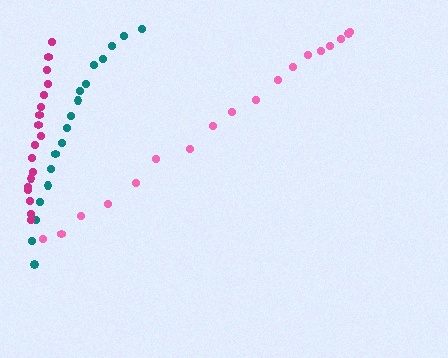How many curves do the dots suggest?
There are 3 distinct paths.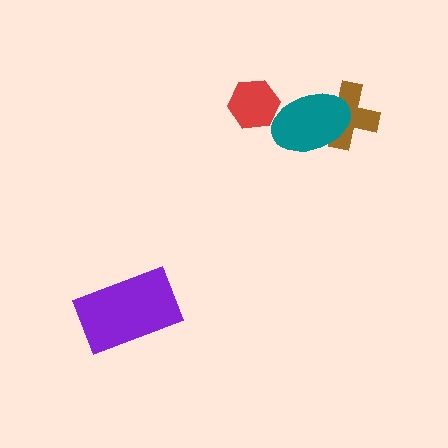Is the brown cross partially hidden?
Yes, it is partially covered by another shape.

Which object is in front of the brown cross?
The teal ellipse is in front of the brown cross.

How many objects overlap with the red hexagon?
1 object overlaps with the red hexagon.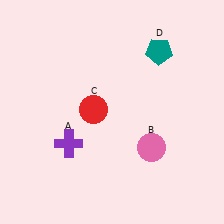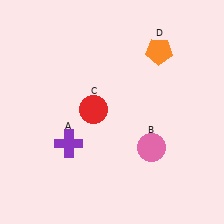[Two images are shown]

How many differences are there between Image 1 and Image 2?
There is 1 difference between the two images.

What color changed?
The pentagon (D) changed from teal in Image 1 to orange in Image 2.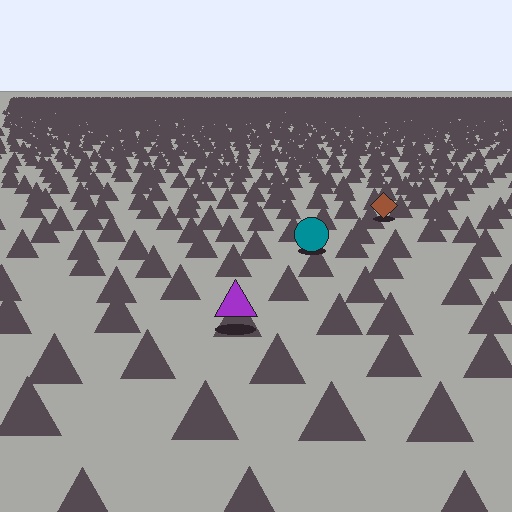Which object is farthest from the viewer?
The brown diamond is farthest from the viewer. It appears smaller and the ground texture around it is denser.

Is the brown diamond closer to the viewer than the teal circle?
No. The teal circle is closer — you can tell from the texture gradient: the ground texture is coarser near it.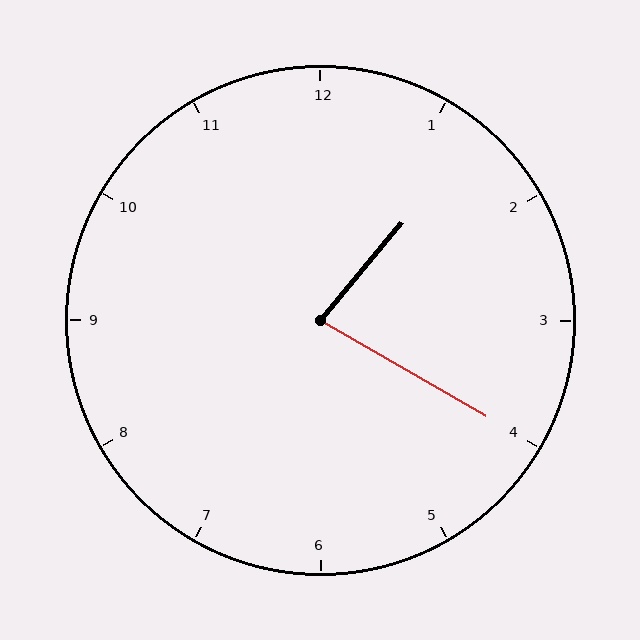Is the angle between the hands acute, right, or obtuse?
It is acute.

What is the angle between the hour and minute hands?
Approximately 80 degrees.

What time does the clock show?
1:20.